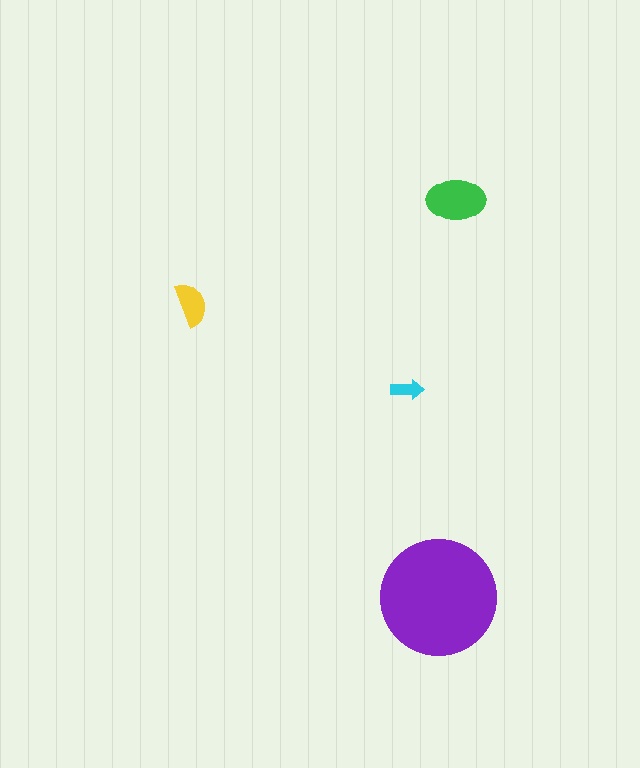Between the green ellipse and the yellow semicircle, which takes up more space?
The green ellipse.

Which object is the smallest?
The cyan arrow.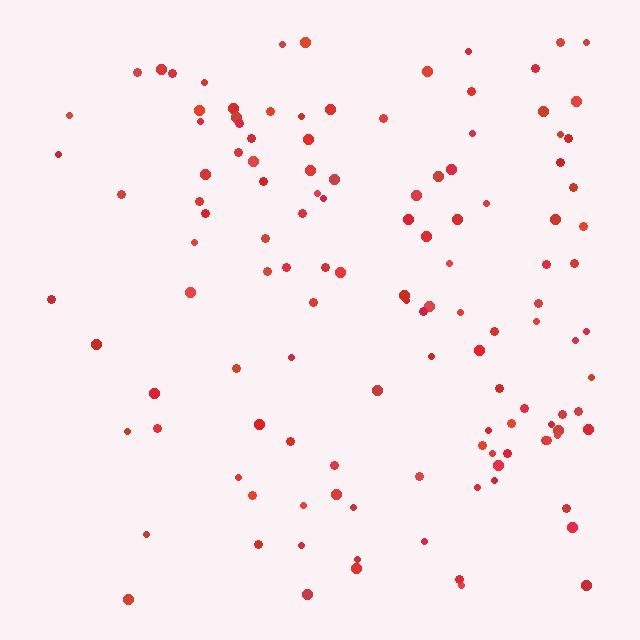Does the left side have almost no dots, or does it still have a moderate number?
Still a moderate number, just noticeably fewer than the right.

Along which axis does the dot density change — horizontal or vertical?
Horizontal.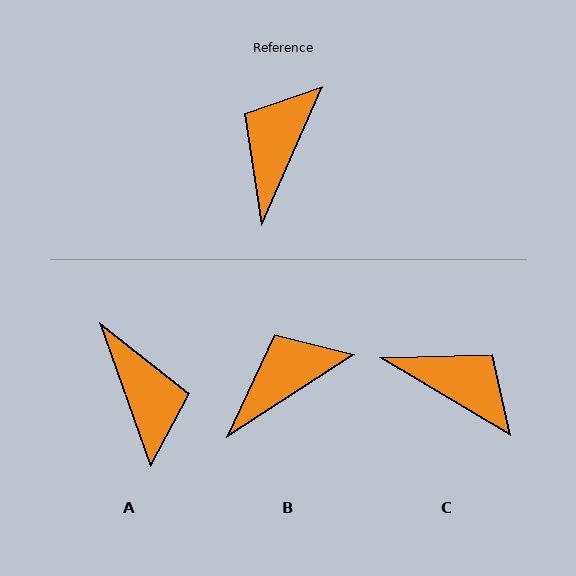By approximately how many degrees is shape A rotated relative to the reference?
Approximately 137 degrees clockwise.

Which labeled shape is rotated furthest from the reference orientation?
A, about 137 degrees away.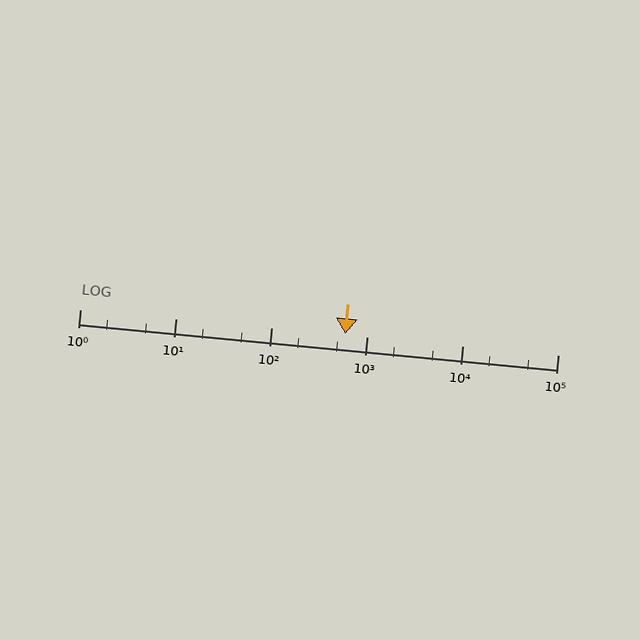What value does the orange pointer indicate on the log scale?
The pointer indicates approximately 590.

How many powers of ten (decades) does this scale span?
The scale spans 5 decades, from 1 to 100000.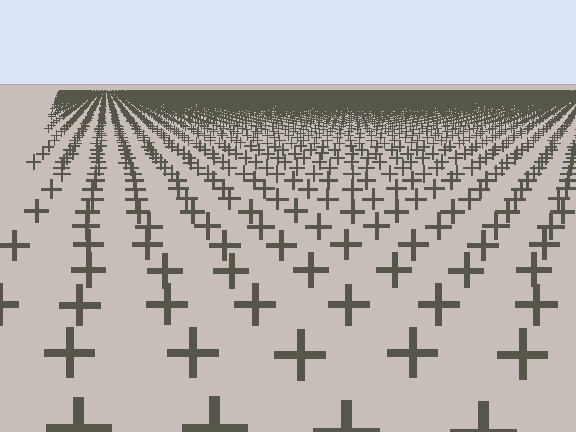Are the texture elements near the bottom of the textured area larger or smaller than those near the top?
Larger. Near the bottom, elements are closer to the viewer and appear at a bigger on-screen size.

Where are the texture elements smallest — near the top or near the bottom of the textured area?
Near the top.